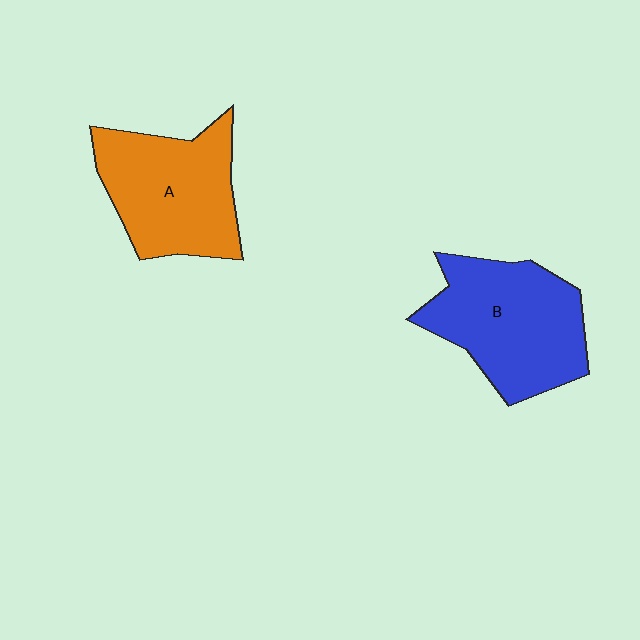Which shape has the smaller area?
Shape A (orange).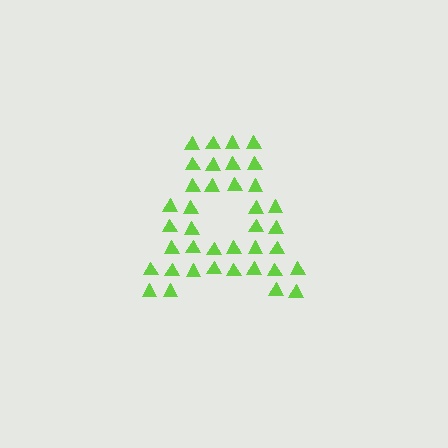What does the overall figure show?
The overall figure shows the letter A.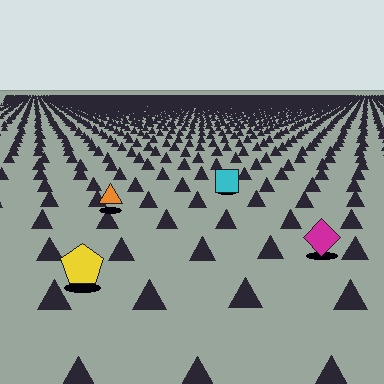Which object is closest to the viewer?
The yellow pentagon is closest. The texture marks near it are larger and more spread out.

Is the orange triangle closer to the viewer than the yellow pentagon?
No. The yellow pentagon is closer — you can tell from the texture gradient: the ground texture is coarser near it.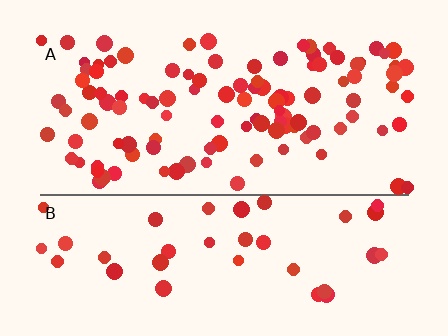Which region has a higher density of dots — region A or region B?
A (the top).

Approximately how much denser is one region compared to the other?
Approximately 2.5× — region A over region B.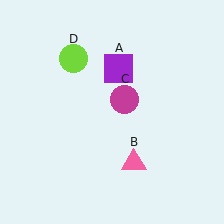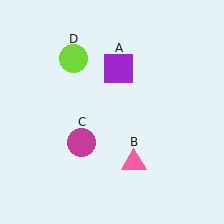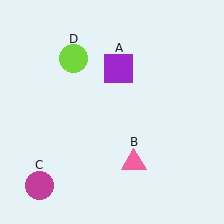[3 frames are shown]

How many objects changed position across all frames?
1 object changed position: magenta circle (object C).